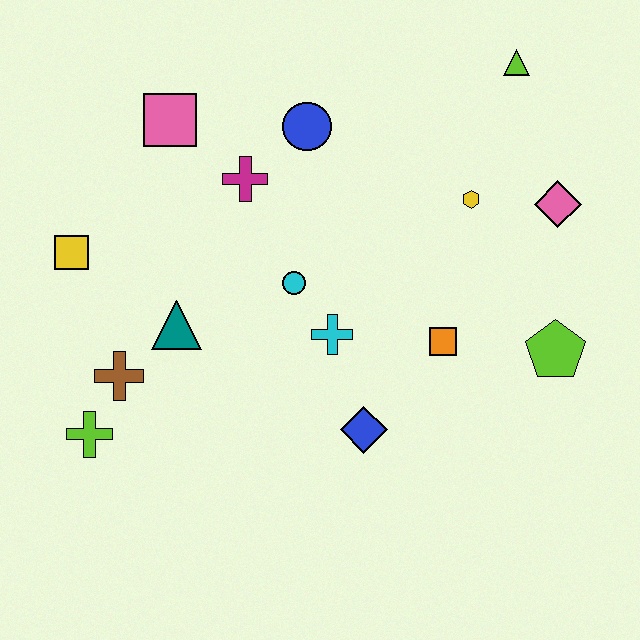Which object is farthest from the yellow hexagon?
The lime cross is farthest from the yellow hexagon.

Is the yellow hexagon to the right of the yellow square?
Yes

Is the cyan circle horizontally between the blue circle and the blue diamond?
No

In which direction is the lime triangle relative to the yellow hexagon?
The lime triangle is above the yellow hexagon.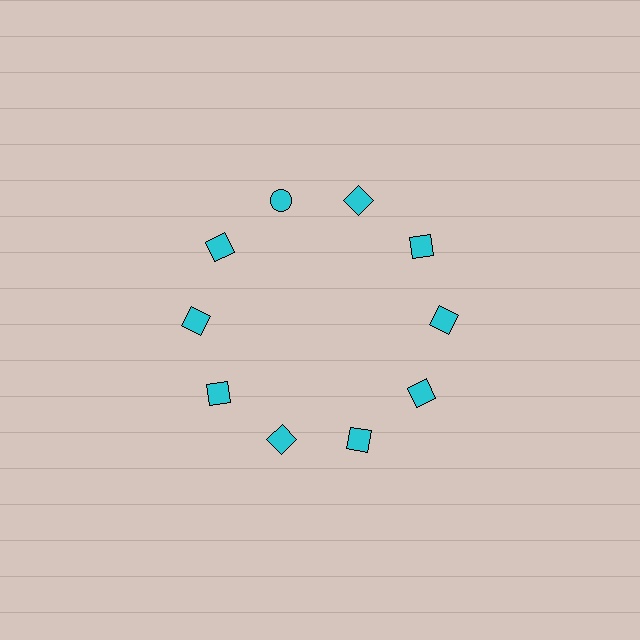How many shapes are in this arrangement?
There are 10 shapes arranged in a ring pattern.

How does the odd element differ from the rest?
It has a different shape: circle instead of square.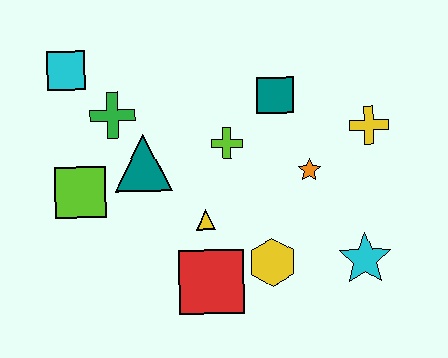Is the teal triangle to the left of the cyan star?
Yes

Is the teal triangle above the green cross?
No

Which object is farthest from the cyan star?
The cyan square is farthest from the cyan star.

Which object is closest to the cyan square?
The green cross is closest to the cyan square.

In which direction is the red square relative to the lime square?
The red square is to the right of the lime square.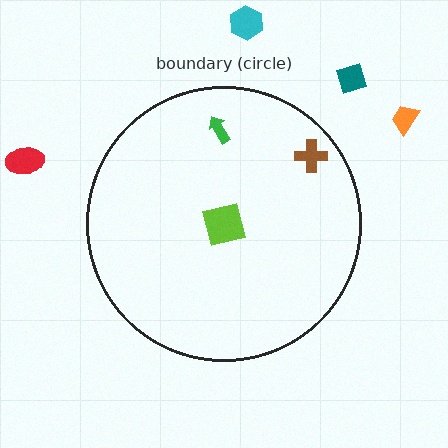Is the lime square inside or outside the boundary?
Inside.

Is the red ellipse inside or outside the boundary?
Outside.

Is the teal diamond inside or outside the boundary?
Outside.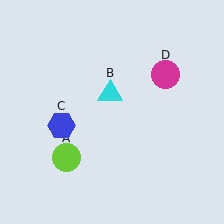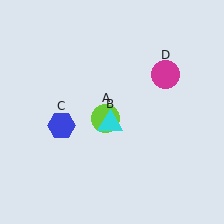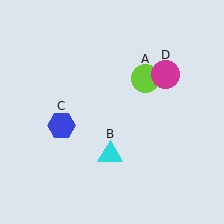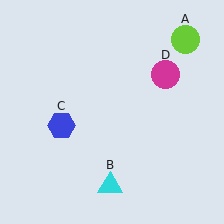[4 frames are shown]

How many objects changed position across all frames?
2 objects changed position: lime circle (object A), cyan triangle (object B).